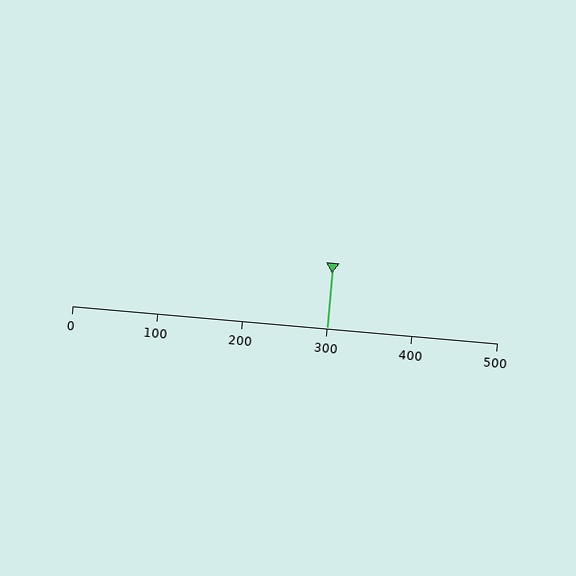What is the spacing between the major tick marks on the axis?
The major ticks are spaced 100 apart.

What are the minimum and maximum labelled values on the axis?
The axis runs from 0 to 500.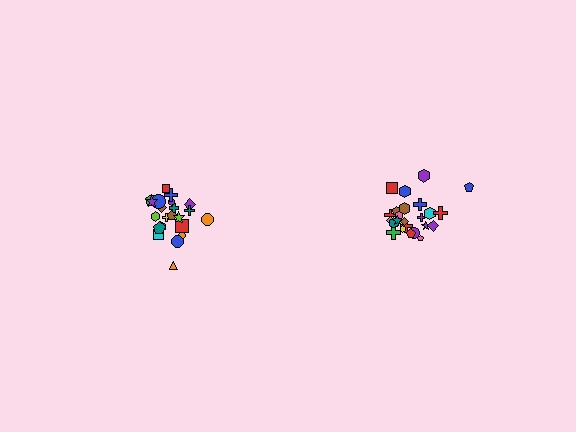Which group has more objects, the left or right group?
The right group.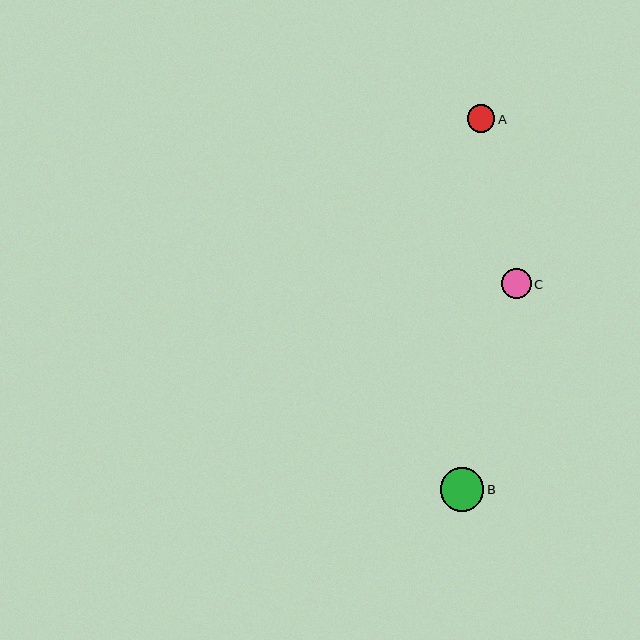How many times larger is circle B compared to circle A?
Circle B is approximately 1.6 times the size of circle A.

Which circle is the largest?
Circle B is the largest with a size of approximately 44 pixels.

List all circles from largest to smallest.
From largest to smallest: B, C, A.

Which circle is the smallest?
Circle A is the smallest with a size of approximately 27 pixels.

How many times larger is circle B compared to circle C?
Circle B is approximately 1.5 times the size of circle C.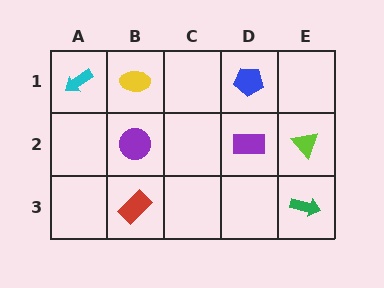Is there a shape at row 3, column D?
No, that cell is empty.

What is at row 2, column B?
A purple circle.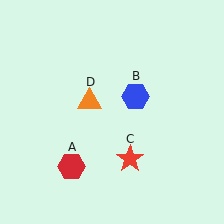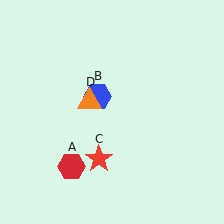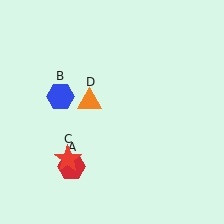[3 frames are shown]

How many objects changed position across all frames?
2 objects changed position: blue hexagon (object B), red star (object C).